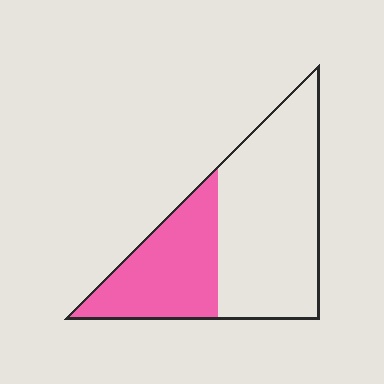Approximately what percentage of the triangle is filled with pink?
Approximately 35%.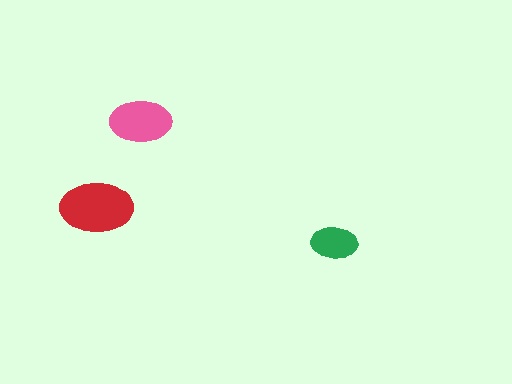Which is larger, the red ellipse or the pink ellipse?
The red one.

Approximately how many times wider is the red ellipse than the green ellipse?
About 1.5 times wider.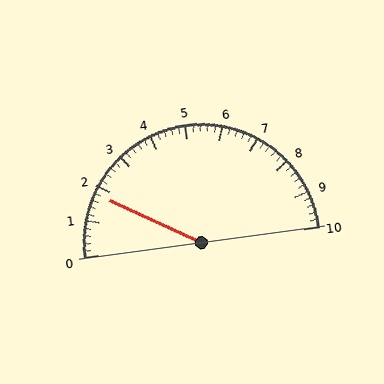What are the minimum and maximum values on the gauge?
The gauge ranges from 0 to 10.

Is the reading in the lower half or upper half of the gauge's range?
The reading is in the lower half of the range (0 to 10).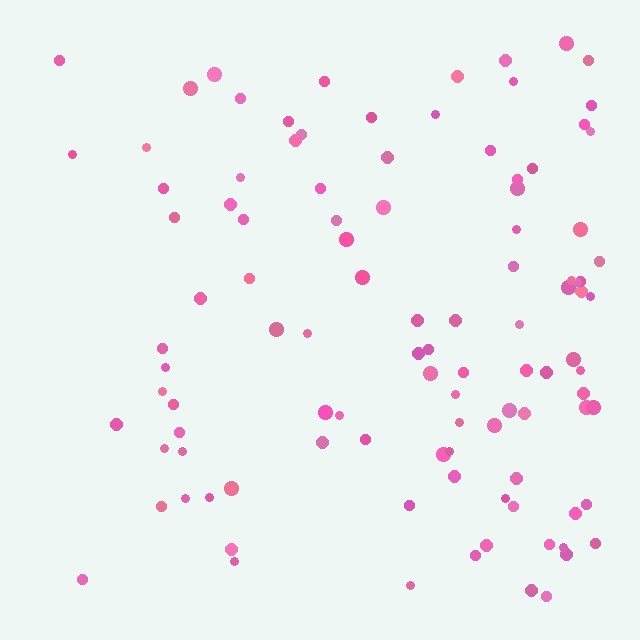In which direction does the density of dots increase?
From left to right, with the right side densest.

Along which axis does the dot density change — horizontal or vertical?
Horizontal.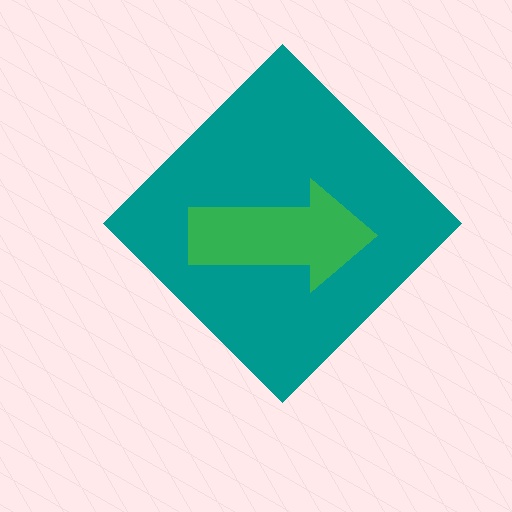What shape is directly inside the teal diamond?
The green arrow.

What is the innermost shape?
The green arrow.